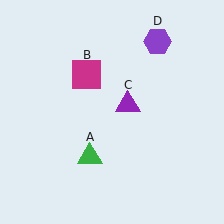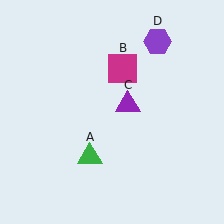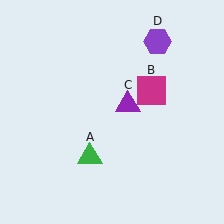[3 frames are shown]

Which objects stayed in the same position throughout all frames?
Green triangle (object A) and purple triangle (object C) and purple hexagon (object D) remained stationary.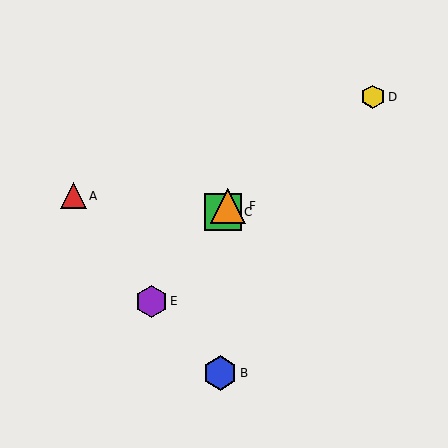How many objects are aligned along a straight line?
3 objects (C, E, F) are aligned along a straight line.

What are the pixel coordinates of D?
Object D is at (373, 97).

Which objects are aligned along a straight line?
Objects C, E, F are aligned along a straight line.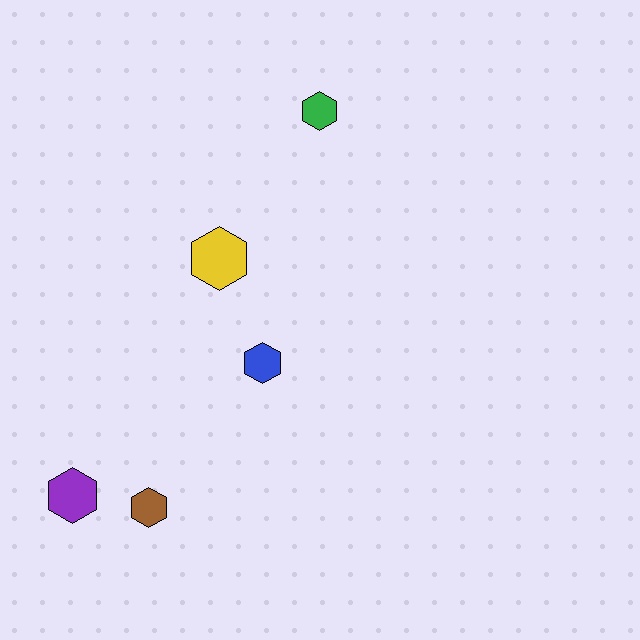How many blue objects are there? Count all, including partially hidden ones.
There is 1 blue object.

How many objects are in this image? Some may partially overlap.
There are 5 objects.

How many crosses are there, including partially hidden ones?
There are no crosses.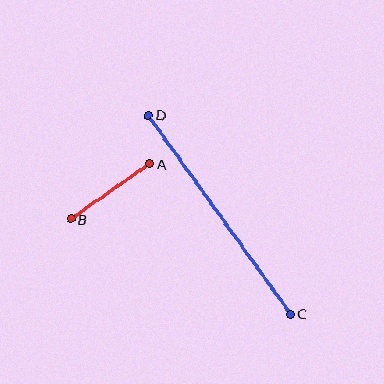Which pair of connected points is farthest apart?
Points C and D are farthest apart.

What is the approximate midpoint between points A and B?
The midpoint is at approximately (110, 191) pixels.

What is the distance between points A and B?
The distance is approximately 97 pixels.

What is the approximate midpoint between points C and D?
The midpoint is at approximately (219, 215) pixels.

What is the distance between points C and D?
The distance is approximately 245 pixels.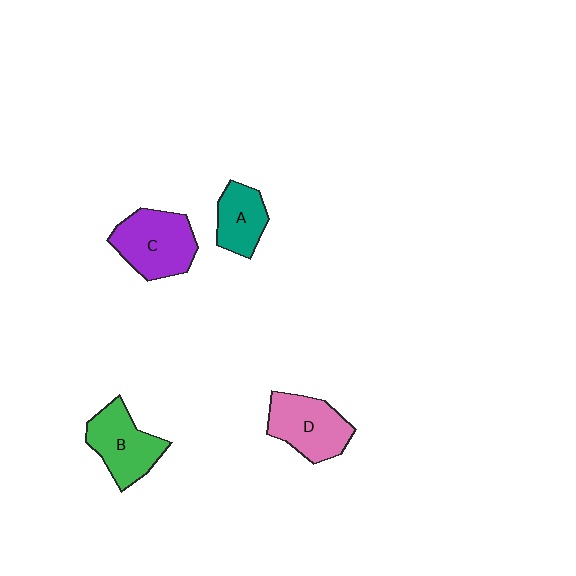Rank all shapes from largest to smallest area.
From largest to smallest: C (purple), D (pink), B (green), A (teal).